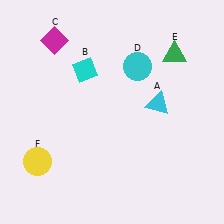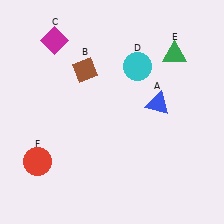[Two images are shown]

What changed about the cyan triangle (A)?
In Image 1, A is cyan. In Image 2, it changed to blue.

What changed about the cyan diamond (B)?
In Image 1, B is cyan. In Image 2, it changed to brown.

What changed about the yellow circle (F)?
In Image 1, F is yellow. In Image 2, it changed to red.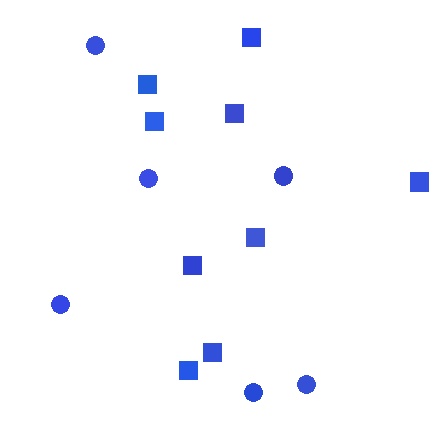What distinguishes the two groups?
There are 2 groups: one group of squares (9) and one group of circles (6).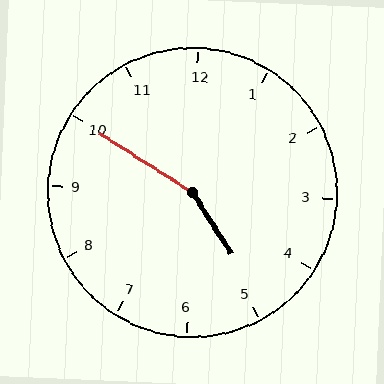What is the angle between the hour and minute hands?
Approximately 155 degrees.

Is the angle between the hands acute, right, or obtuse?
It is obtuse.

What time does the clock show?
4:50.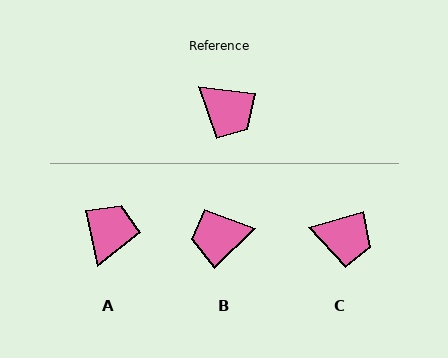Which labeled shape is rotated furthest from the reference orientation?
B, about 130 degrees away.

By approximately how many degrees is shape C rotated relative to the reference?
Approximately 23 degrees counter-clockwise.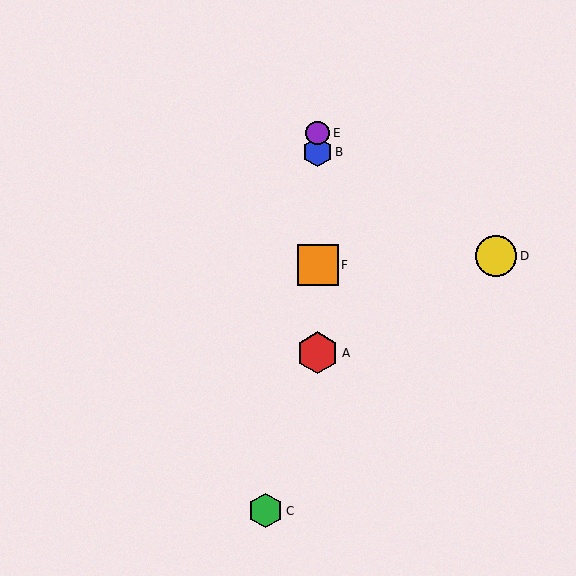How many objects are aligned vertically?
4 objects (A, B, E, F) are aligned vertically.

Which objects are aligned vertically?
Objects A, B, E, F are aligned vertically.